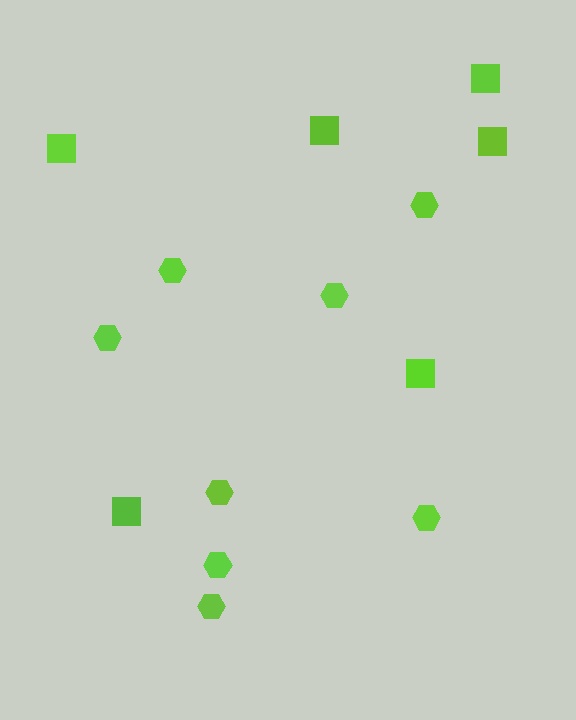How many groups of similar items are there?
There are 2 groups: one group of squares (6) and one group of hexagons (8).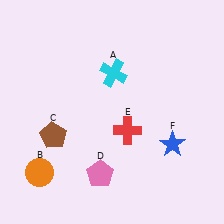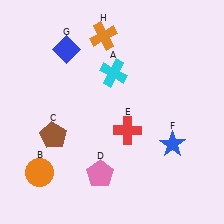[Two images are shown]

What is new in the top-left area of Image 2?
An orange cross (H) was added in the top-left area of Image 2.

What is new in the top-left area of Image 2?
A blue diamond (G) was added in the top-left area of Image 2.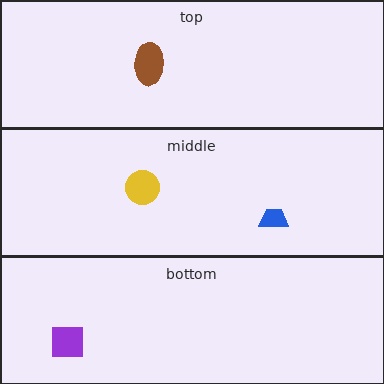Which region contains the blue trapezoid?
The middle region.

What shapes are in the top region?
The brown ellipse.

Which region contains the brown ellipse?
The top region.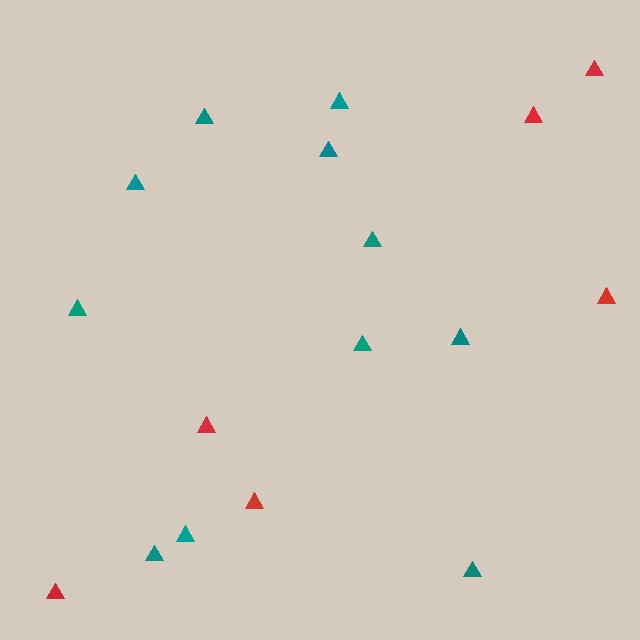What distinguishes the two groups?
There are 2 groups: one group of red triangles (6) and one group of teal triangles (11).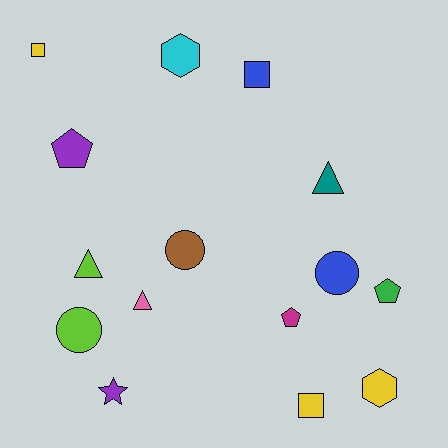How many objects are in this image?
There are 15 objects.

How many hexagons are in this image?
There are 2 hexagons.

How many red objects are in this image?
There are no red objects.